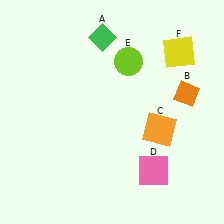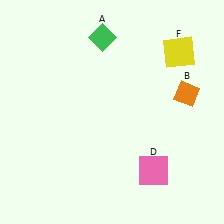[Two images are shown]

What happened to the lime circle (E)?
The lime circle (E) was removed in Image 2. It was in the top-right area of Image 1.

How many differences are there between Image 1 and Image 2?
There are 2 differences between the two images.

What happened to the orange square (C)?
The orange square (C) was removed in Image 2. It was in the bottom-right area of Image 1.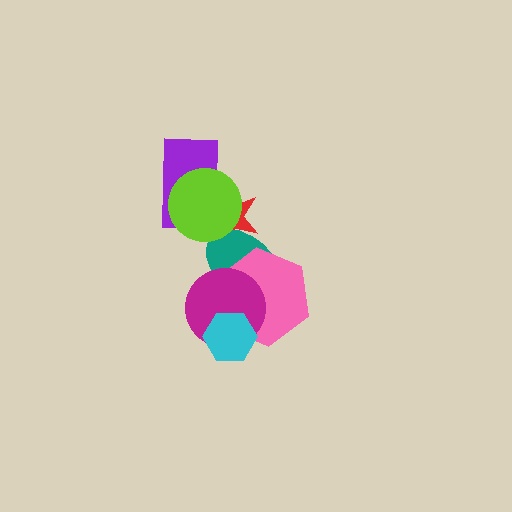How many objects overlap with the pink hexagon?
3 objects overlap with the pink hexagon.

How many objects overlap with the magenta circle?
3 objects overlap with the magenta circle.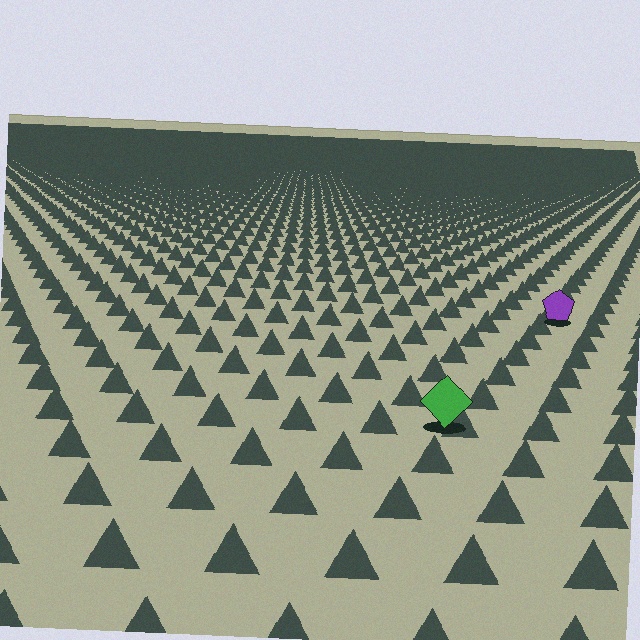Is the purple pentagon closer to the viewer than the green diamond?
No. The green diamond is closer — you can tell from the texture gradient: the ground texture is coarser near it.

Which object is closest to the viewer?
The green diamond is closest. The texture marks near it are larger and more spread out.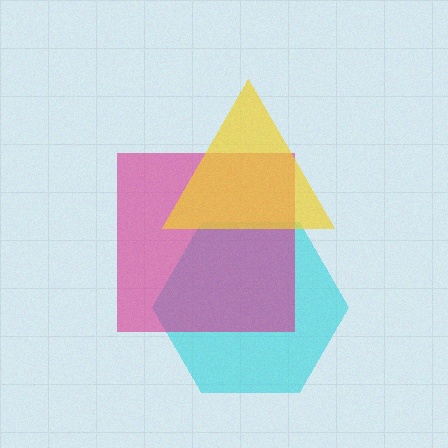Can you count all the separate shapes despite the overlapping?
Yes, there are 3 separate shapes.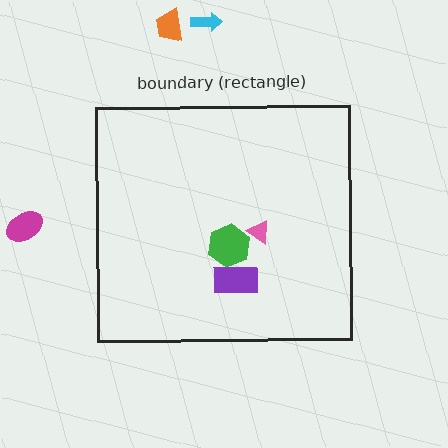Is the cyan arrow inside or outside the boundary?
Outside.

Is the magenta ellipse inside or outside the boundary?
Outside.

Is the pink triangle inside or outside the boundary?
Inside.